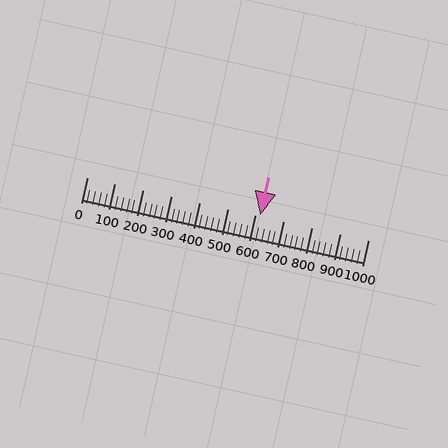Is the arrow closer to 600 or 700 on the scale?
The arrow is closer to 600.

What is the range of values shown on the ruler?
The ruler shows values from 0 to 1000.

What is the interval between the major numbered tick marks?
The major tick marks are spaced 100 units apart.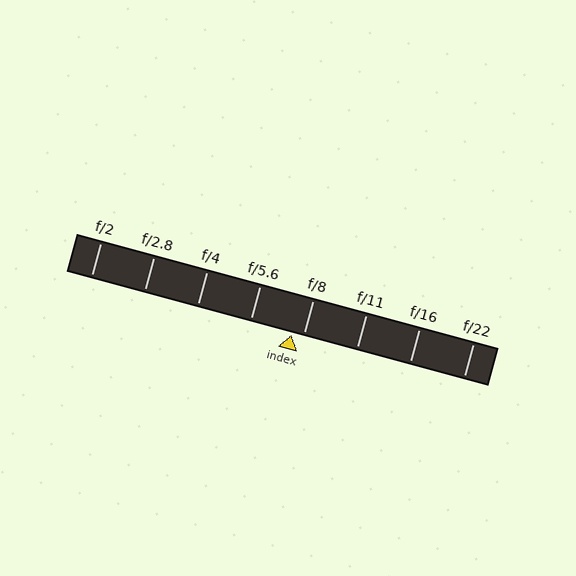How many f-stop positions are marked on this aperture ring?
There are 8 f-stop positions marked.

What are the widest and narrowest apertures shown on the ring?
The widest aperture shown is f/2 and the narrowest is f/22.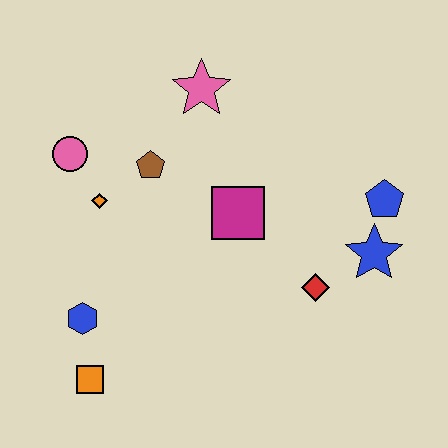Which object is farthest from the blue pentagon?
The orange square is farthest from the blue pentagon.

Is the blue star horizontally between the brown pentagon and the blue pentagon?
Yes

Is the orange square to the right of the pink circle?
Yes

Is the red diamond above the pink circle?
No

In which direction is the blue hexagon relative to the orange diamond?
The blue hexagon is below the orange diamond.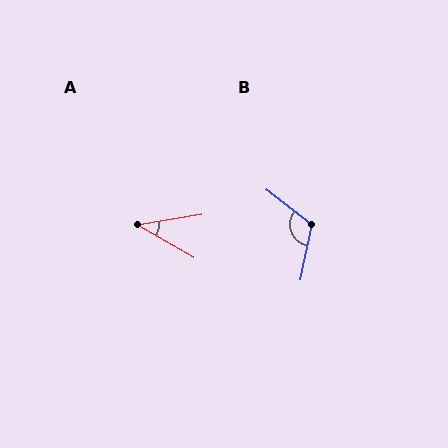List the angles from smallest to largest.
A (39°), B (115°).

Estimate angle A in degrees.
Approximately 39 degrees.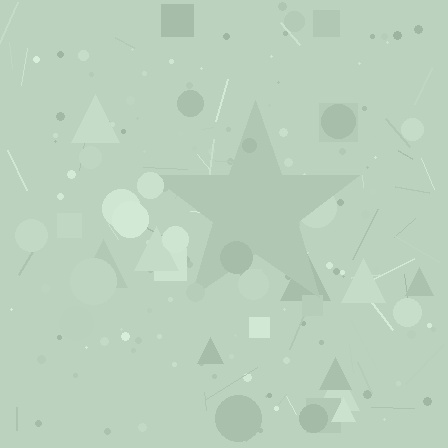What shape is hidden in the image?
A star is hidden in the image.